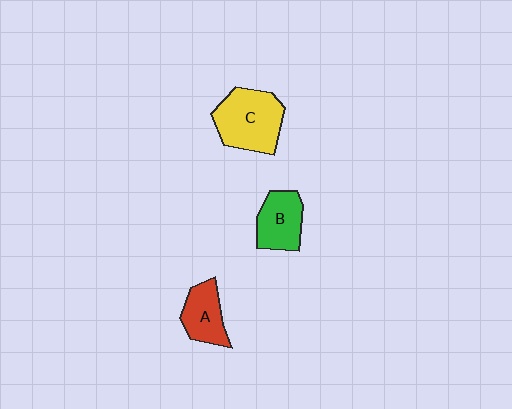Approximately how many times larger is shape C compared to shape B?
Approximately 1.5 times.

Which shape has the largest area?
Shape C (yellow).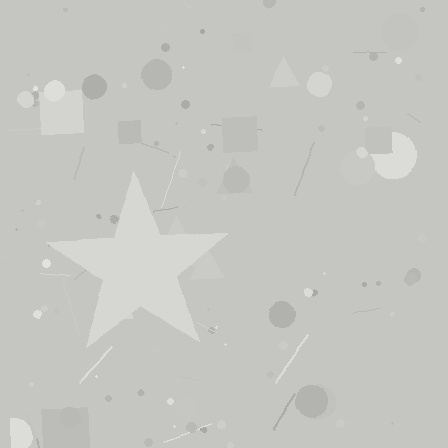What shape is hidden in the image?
A star is hidden in the image.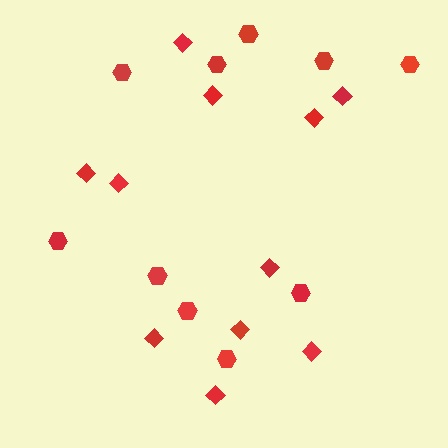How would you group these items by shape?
There are 2 groups: one group of hexagons (10) and one group of diamonds (11).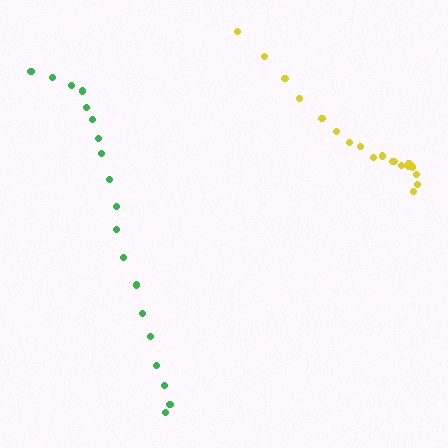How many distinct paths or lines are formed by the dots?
There are 2 distinct paths.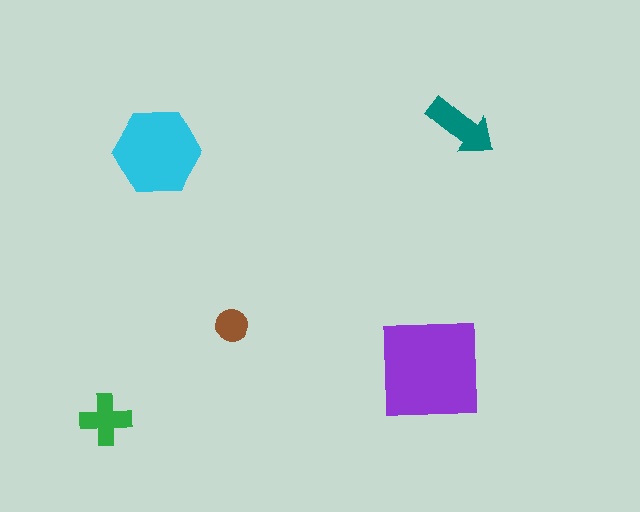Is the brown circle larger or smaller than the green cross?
Smaller.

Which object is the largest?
The purple square.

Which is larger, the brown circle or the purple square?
The purple square.